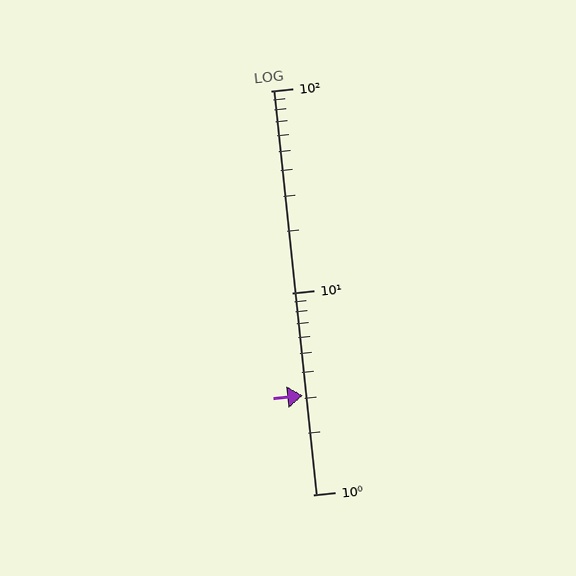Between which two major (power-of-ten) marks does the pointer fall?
The pointer is between 1 and 10.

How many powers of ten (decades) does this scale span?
The scale spans 2 decades, from 1 to 100.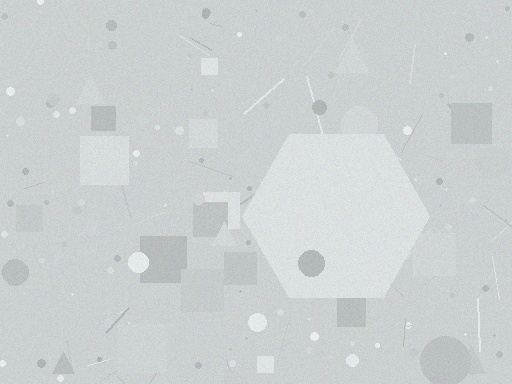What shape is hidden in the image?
A hexagon is hidden in the image.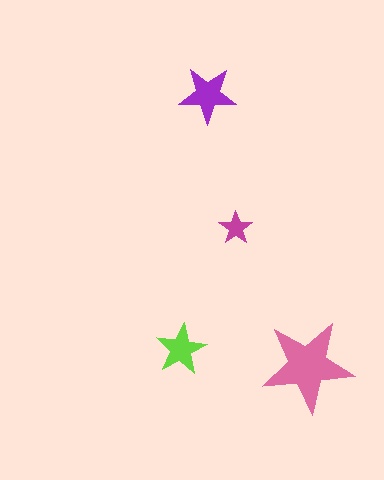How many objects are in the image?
There are 4 objects in the image.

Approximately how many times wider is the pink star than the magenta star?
About 3 times wider.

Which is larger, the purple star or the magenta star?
The purple one.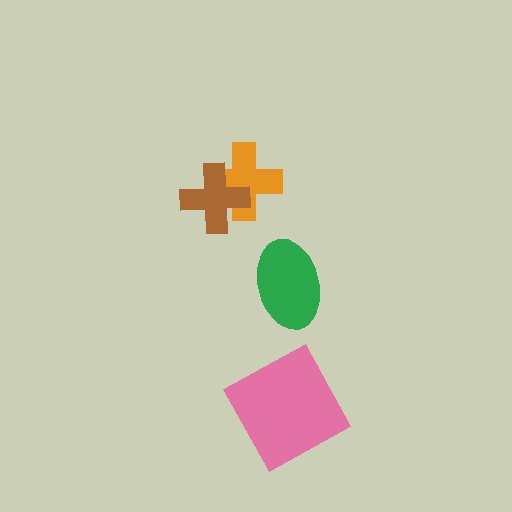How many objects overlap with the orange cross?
1 object overlaps with the orange cross.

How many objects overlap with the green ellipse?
0 objects overlap with the green ellipse.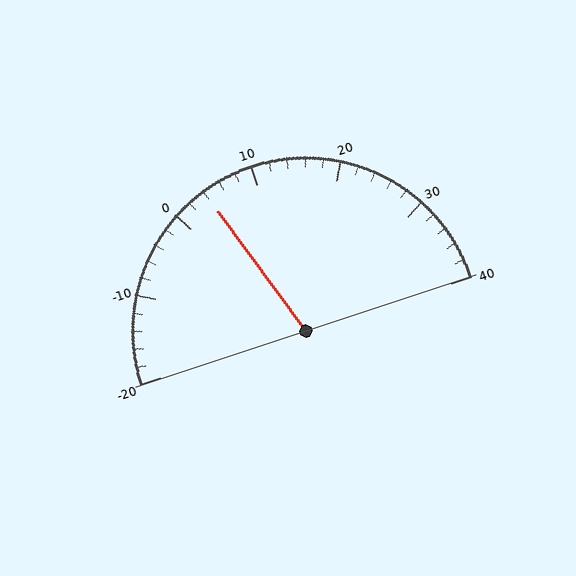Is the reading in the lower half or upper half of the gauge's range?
The reading is in the lower half of the range (-20 to 40).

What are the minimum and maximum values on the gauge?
The gauge ranges from -20 to 40.